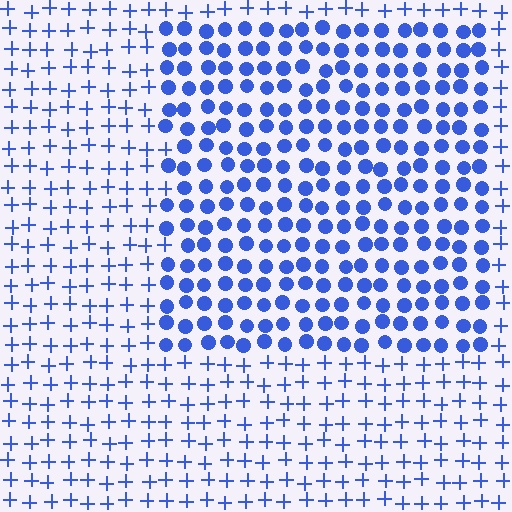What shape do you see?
I see a rectangle.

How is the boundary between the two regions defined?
The boundary is defined by a change in element shape: circles inside vs. plus signs outside. All elements share the same color and spacing.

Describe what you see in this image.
The image is filled with small blue elements arranged in a uniform grid. A rectangle-shaped region contains circles, while the surrounding area contains plus signs. The boundary is defined purely by the change in element shape.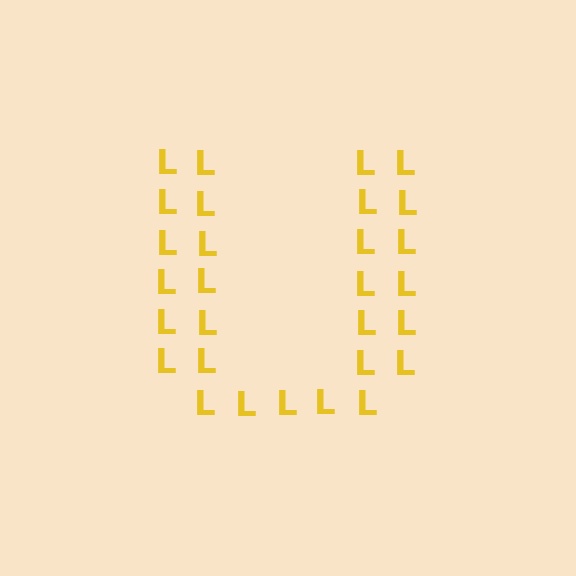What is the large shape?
The large shape is the letter U.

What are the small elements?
The small elements are letter L's.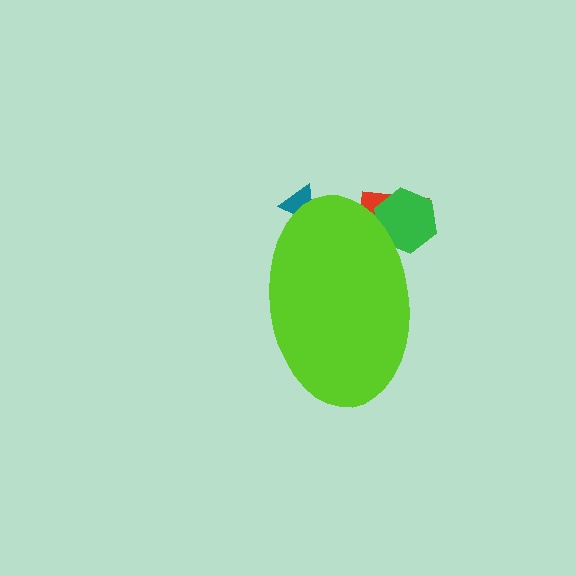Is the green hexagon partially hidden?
Yes, the green hexagon is partially hidden behind the lime ellipse.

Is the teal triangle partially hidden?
Yes, the teal triangle is partially hidden behind the lime ellipse.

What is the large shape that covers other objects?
A lime ellipse.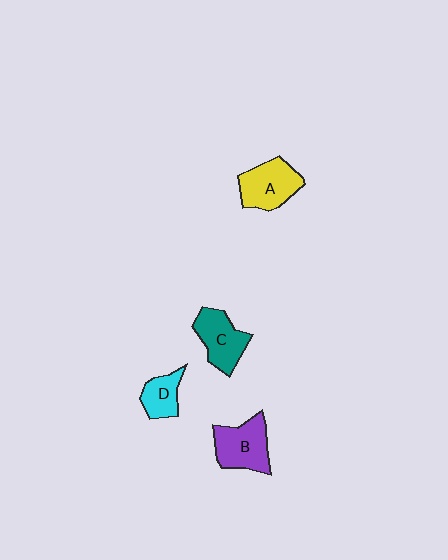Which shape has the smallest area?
Shape D (cyan).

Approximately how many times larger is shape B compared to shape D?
Approximately 1.7 times.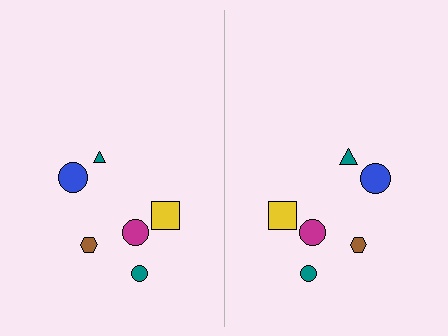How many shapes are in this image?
There are 12 shapes in this image.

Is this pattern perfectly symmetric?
No, the pattern is not perfectly symmetric. The teal triangle on the right side has a different size than its mirror counterpart.